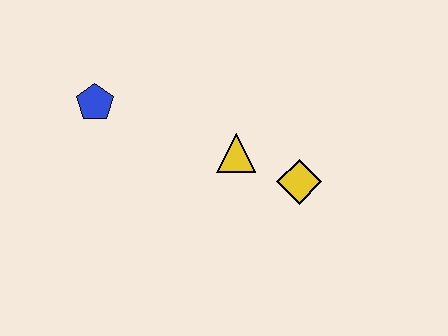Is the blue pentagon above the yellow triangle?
Yes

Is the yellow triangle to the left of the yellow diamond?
Yes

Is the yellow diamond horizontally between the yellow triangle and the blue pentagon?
No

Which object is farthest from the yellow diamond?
The blue pentagon is farthest from the yellow diamond.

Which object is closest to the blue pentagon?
The yellow triangle is closest to the blue pentagon.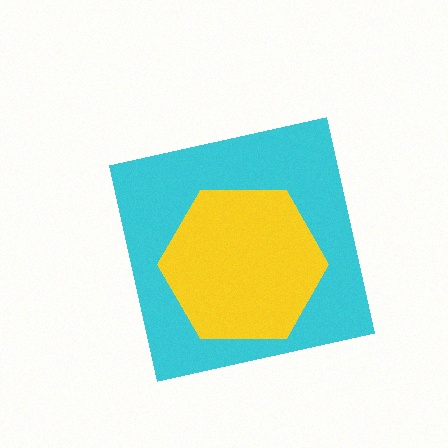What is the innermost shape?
The yellow hexagon.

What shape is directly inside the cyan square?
The yellow hexagon.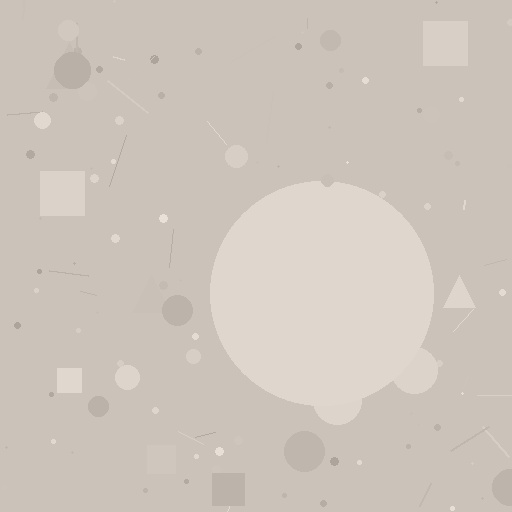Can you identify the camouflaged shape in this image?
The camouflaged shape is a circle.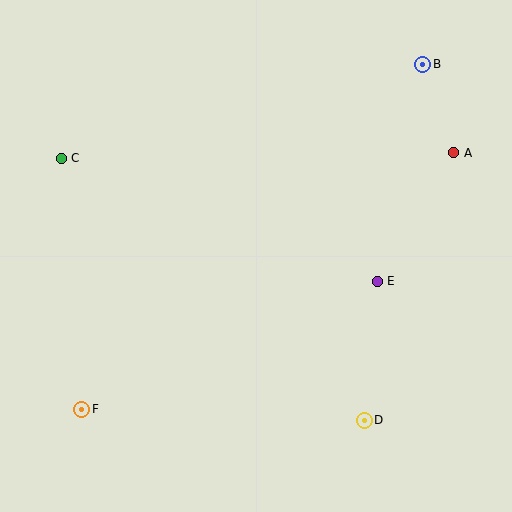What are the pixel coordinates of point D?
Point D is at (364, 420).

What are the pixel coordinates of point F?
Point F is at (82, 409).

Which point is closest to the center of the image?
Point E at (377, 281) is closest to the center.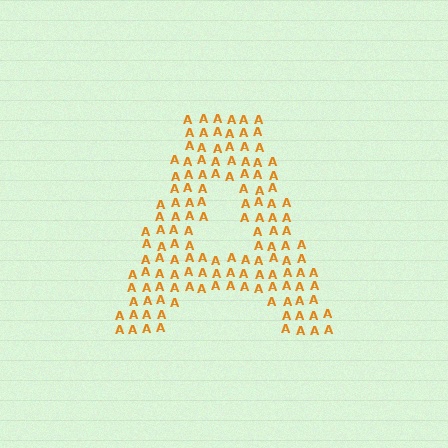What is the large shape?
The large shape is the letter A.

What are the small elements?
The small elements are letter A's.